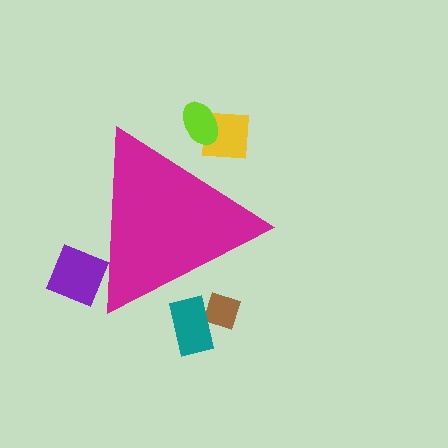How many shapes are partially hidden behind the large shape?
5 shapes are partially hidden.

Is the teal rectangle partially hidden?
Yes, the teal rectangle is partially hidden behind the magenta triangle.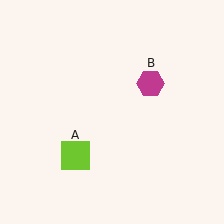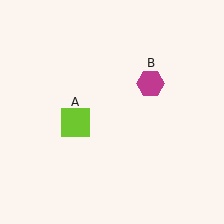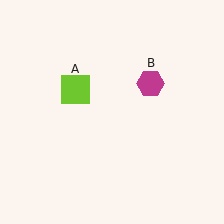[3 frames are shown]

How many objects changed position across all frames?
1 object changed position: lime square (object A).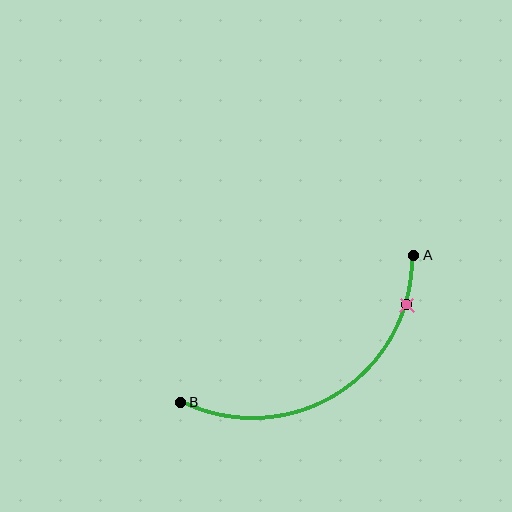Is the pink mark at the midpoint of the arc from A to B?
No. The pink mark lies on the arc but is closer to endpoint A. The arc midpoint would be at the point on the curve equidistant along the arc from both A and B.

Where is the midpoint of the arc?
The arc midpoint is the point on the curve farthest from the straight line joining A and B. It sits below that line.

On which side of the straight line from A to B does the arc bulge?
The arc bulges below the straight line connecting A and B.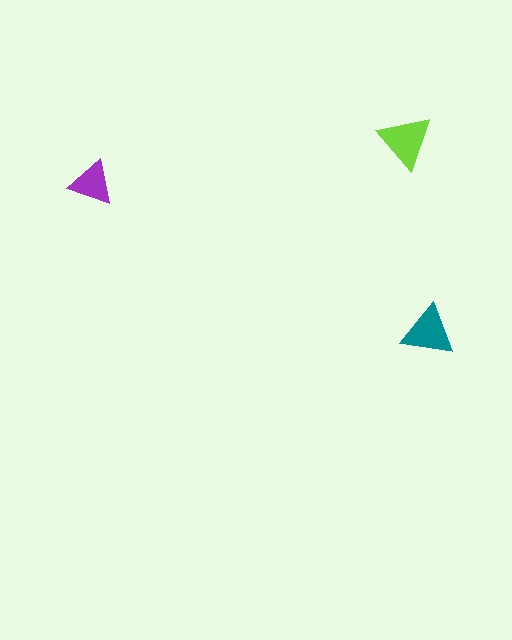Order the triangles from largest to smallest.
the lime one, the teal one, the purple one.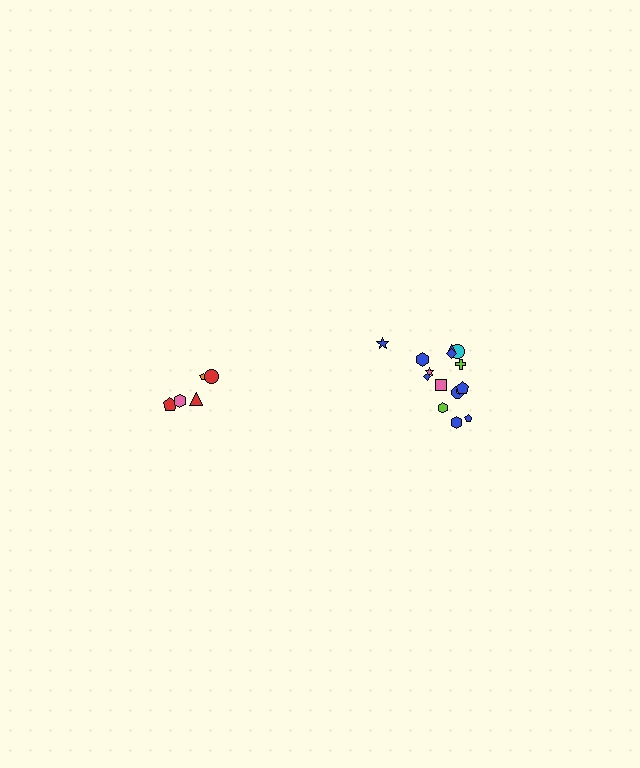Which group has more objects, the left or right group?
The right group.